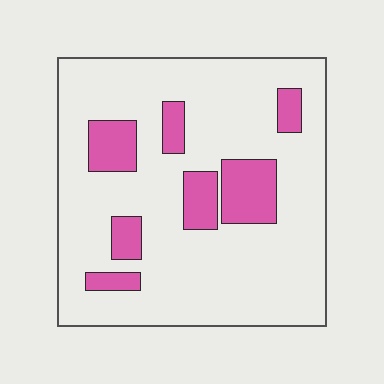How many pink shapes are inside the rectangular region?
7.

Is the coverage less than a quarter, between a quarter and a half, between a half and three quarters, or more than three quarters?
Less than a quarter.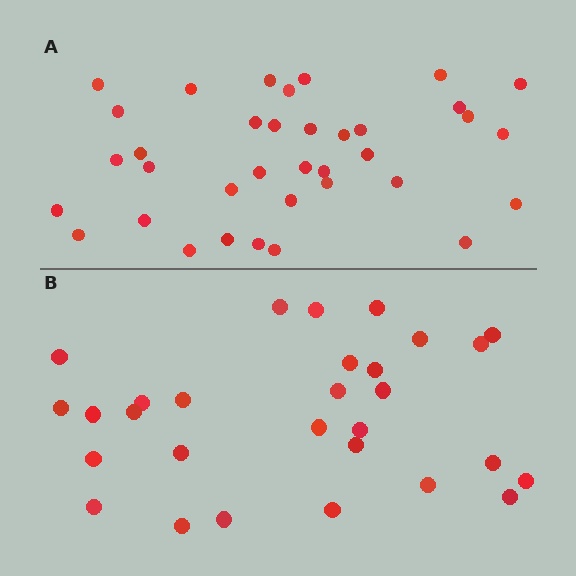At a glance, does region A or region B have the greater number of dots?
Region A (the top region) has more dots.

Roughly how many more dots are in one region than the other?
Region A has roughly 8 or so more dots than region B.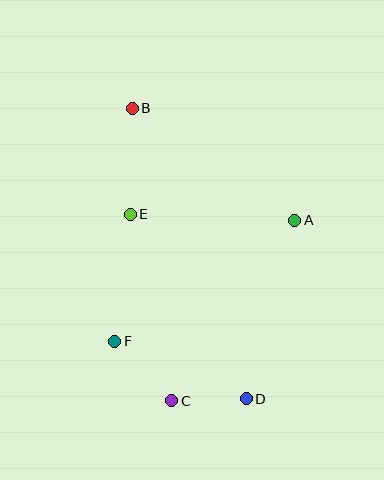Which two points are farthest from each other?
Points B and D are farthest from each other.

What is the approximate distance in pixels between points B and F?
The distance between B and F is approximately 234 pixels.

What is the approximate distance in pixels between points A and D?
The distance between A and D is approximately 185 pixels.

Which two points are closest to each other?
Points C and D are closest to each other.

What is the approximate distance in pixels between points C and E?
The distance between C and E is approximately 191 pixels.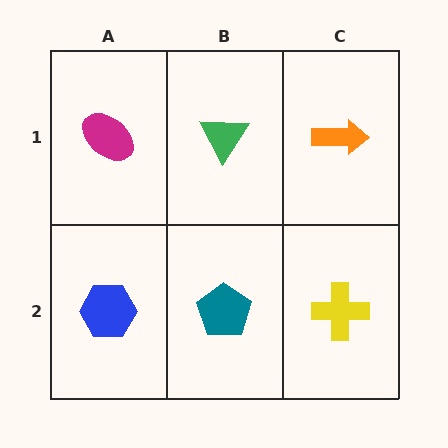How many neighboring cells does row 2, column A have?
2.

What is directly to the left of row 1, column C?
A green triangle.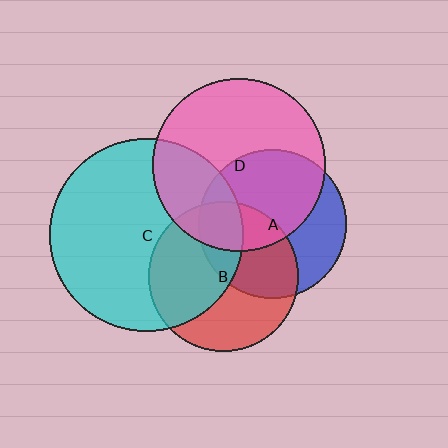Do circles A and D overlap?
Yes.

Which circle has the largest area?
Circle C (cyan).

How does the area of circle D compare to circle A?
Approximately 1.3 times.